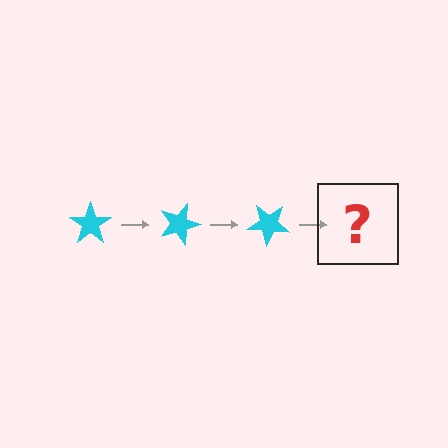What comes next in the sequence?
The next element should be a cyan star rotated 60 degrees.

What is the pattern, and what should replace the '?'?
The pattern is that the star rotates 20 degrees each step. The '?' should be a cyan star rotated 60 degrees.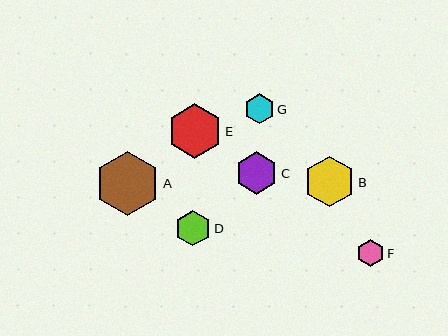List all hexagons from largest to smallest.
From largest to smallest: A, E, B, C, D, G, F.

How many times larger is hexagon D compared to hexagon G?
Hexagon D is approximately 1.2 times the size of hexagon G.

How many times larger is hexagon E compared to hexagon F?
Hexagon E is approximately 2.0 times the size of hexagon F.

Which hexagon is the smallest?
Hexagon F is the smallest with a size of approximately 27 pixels.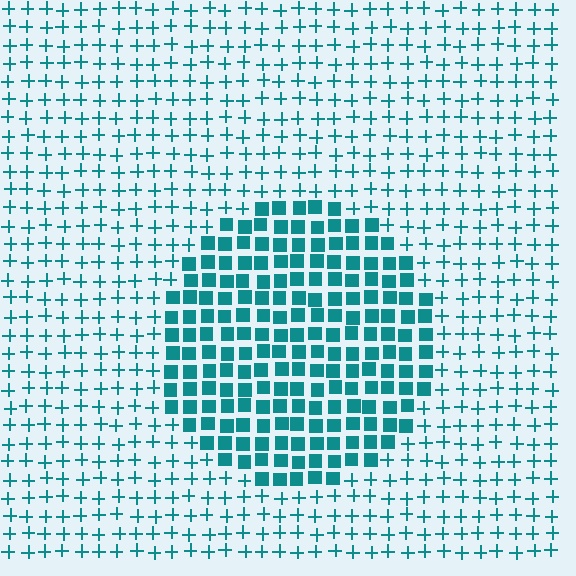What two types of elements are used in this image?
The image uses squares inside the circle region and plus signs outside it.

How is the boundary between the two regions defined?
The boundary is defined by a change in element shape: squares inside vs. plus signs outside. All elements share the same color and spacing.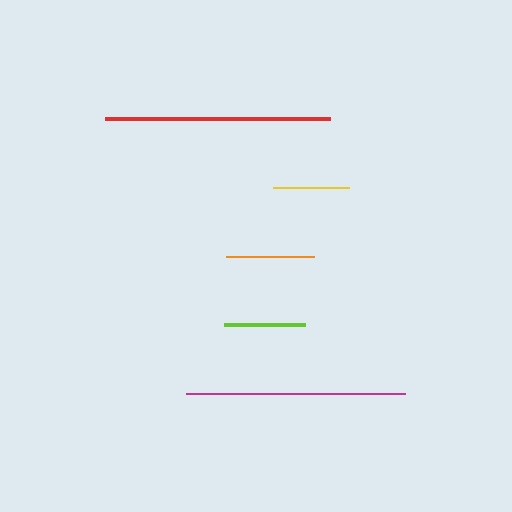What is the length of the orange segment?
The orange segment is approximately 88 pixels long.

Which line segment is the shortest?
The yellow line is the shortest at approximately 76 pixels.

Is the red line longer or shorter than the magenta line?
The red line is longer than the magenta line.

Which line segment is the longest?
The red line is the longest at approximately 225 pixels.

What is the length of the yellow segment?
The yellow segment is approximately 76 pixels long.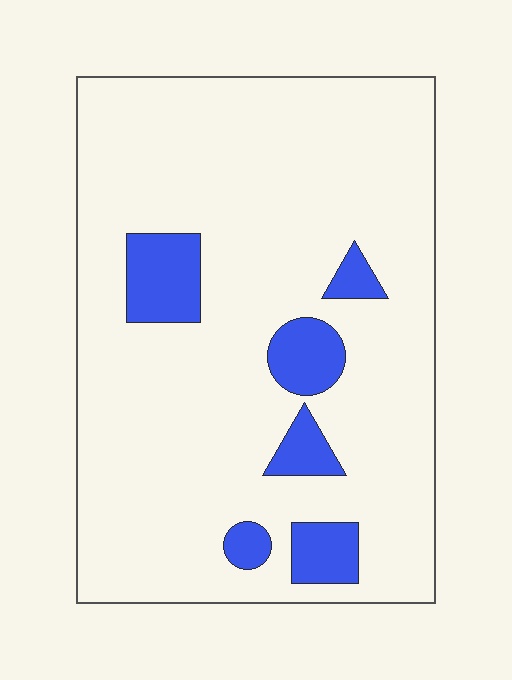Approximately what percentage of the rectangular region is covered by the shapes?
Approximately 10%.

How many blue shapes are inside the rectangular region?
6.